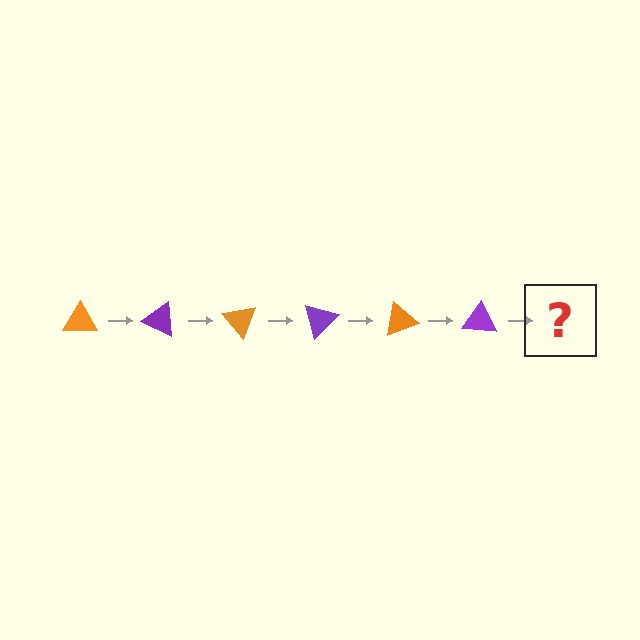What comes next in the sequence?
The next element should be an orange triangle, rotated 150 degrees from the start.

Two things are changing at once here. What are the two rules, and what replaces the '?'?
The two rules are that it rotates 25 degrees each step and the color cycles through orange and purple. The '?' should be an orange triangle, rotated 150 degrees from the start.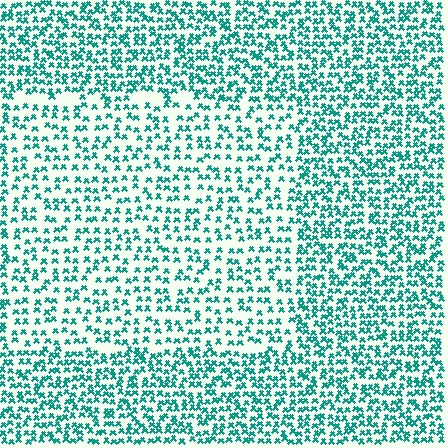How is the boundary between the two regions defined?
The boundary is defined by a change in element density (approximately 1.7x ratio). All elements are the same color, size, and shape.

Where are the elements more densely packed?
The elements are more densely packed outside the rectangle boundary.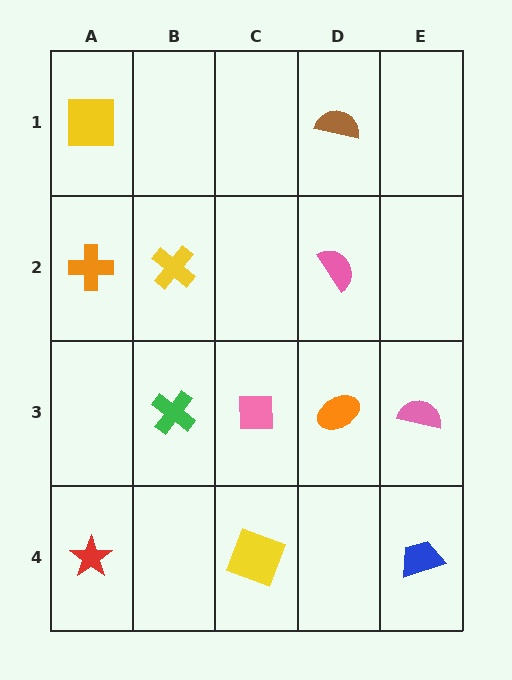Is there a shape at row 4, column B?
No, that cell is empty.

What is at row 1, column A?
A yellow square.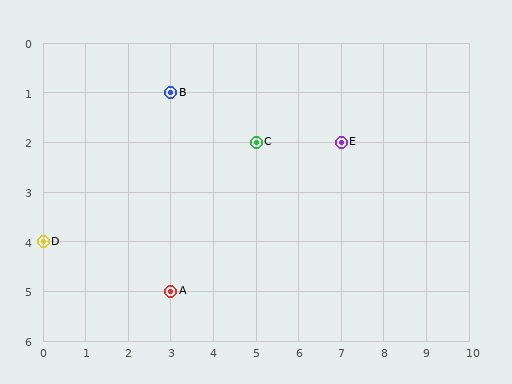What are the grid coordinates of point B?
Point B is at grid coordinates (3, 1).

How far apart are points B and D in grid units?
Points B and D are 3 columns and 3 rows apart (about 4.2 grid units diagonally).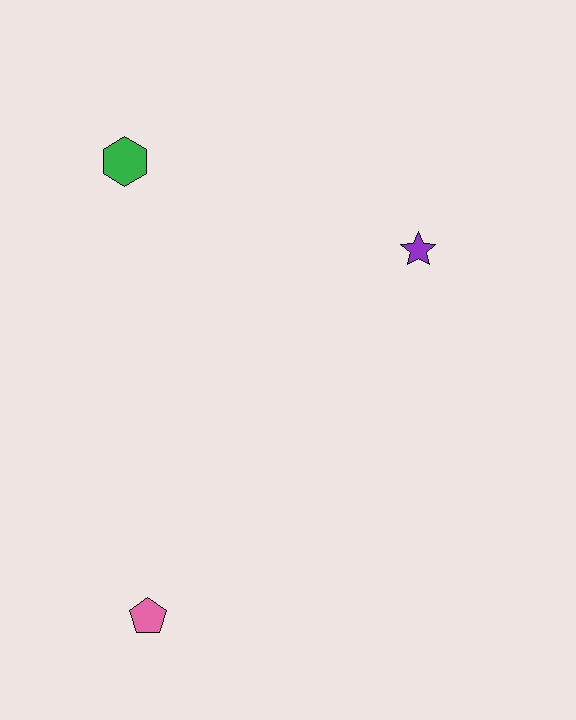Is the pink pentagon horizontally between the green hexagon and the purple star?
Yes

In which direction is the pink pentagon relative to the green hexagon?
The pink pentagon is below the green hexagon.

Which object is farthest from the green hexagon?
The pink pentagon is farthest from the green hexagon.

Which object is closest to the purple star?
The green hexagon is closest to the purple star.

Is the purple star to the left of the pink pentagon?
No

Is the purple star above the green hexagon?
No